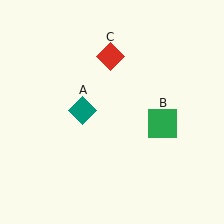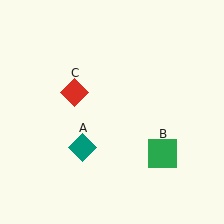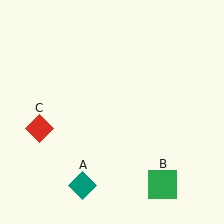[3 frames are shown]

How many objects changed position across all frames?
3 objects changed position: teal diamond (object A), green square (object B), red diamond (object C).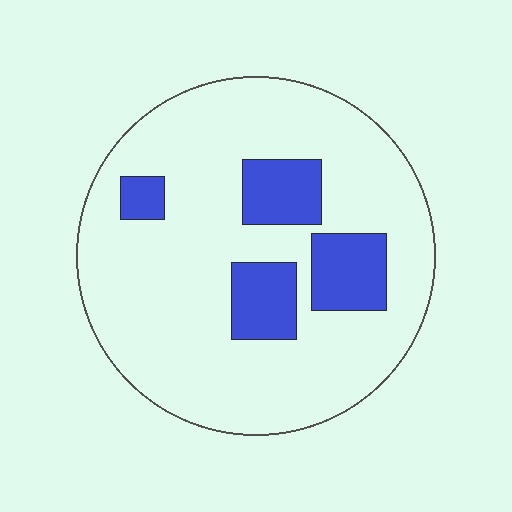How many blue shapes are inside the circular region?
4.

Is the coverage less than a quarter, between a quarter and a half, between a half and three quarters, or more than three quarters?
Less than a quarter.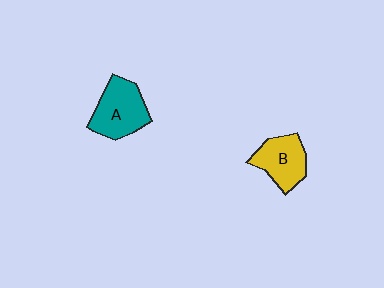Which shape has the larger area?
Shape A (teal).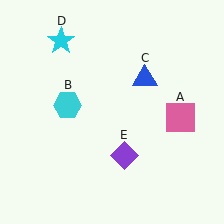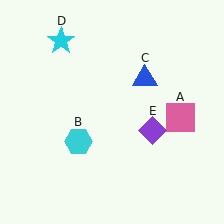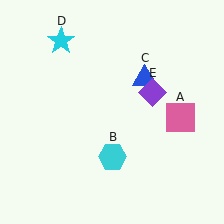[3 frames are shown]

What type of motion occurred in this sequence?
The cyan hexagon (object B), purple diamond (object E) rotated counterclockwise around the center of the scene.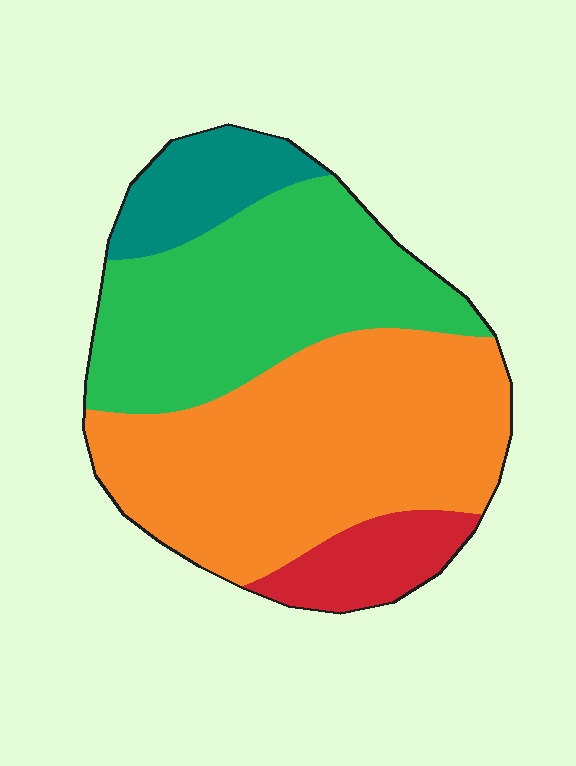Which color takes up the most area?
Orange, at roughly 45%.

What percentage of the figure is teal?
Teal takes up less than a sixth of the figure.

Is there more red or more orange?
Orange.